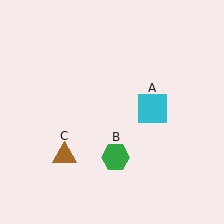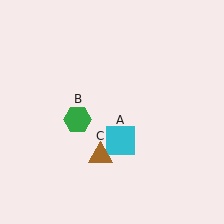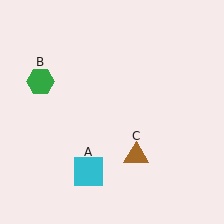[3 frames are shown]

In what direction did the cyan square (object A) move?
The cyan square (object A) moved down and to the left.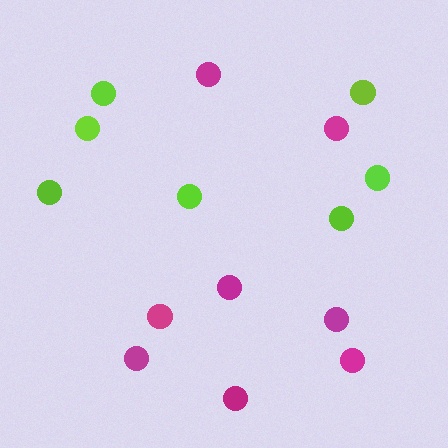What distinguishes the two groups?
There are 2 groups: one group of magenta circles (8) and one group of lime circles (7).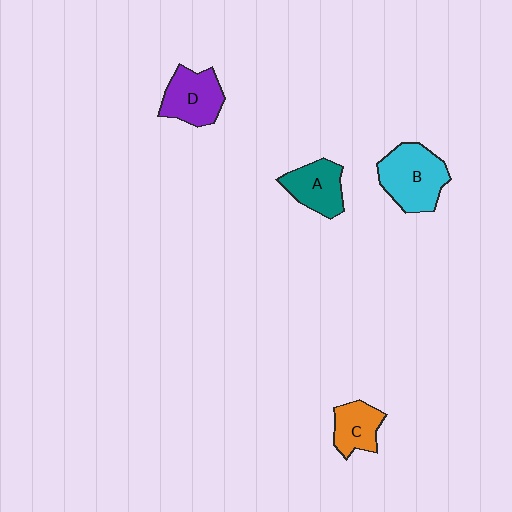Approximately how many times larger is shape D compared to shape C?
Approximately 1.3 times.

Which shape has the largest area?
Shape B (cyan).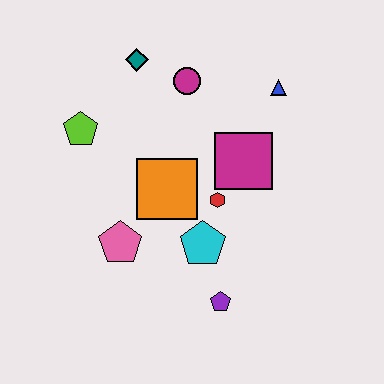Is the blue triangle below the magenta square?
No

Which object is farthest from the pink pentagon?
The blue triangle is farthest from the pink pentagon.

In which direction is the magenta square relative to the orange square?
The magenta square is to the right of the orange square.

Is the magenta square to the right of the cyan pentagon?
Yes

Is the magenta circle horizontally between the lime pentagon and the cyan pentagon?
Yes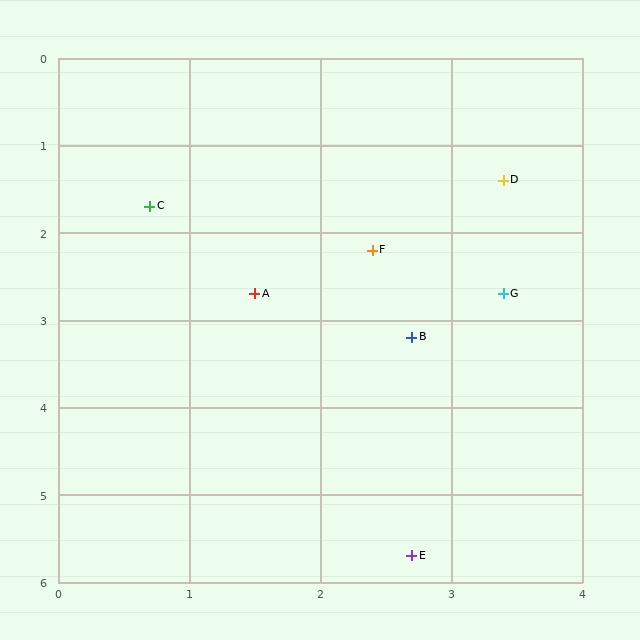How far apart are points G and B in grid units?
Points G and B are about 0.9 grid units apart.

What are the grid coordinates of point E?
Point E is at approximately (2.7, 5.7).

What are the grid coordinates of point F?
Point F is at approximately (2.4, 2.2).